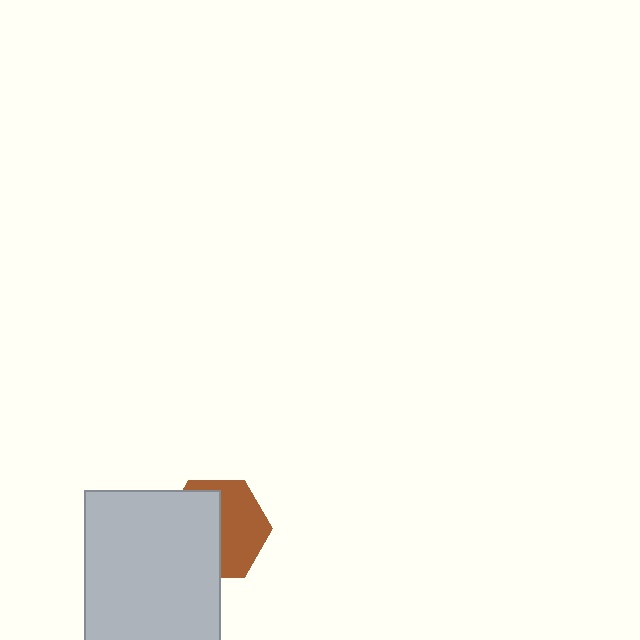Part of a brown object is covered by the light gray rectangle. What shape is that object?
It is a hexagon.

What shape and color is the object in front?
The object in front is a light gray rectangle.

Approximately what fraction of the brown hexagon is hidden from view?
Roughly 52% of the brown hexagon is hidden behind the light gray rectangle.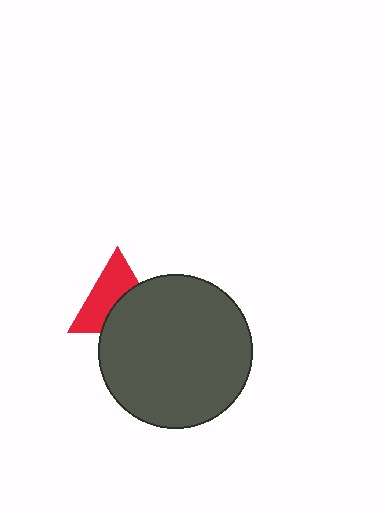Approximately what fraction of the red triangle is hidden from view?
Roughly 45% of the red triangle is hidden behind the dark gray circle.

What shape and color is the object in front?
The object in front is a dark gray circle.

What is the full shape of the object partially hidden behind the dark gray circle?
The partially hidden object is a red triangle.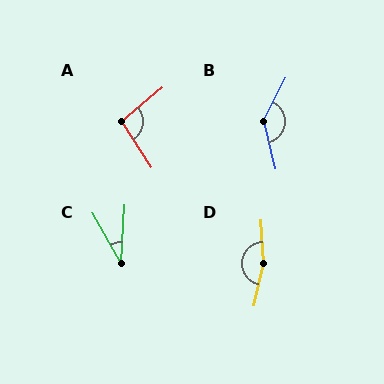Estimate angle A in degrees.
Approximately 96 degrees.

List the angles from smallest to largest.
C (32°), A (96°), B (139°), D (164°).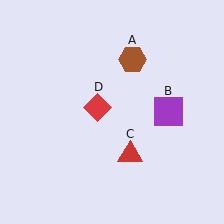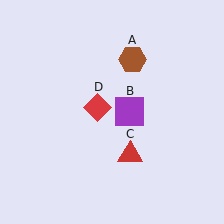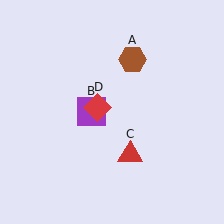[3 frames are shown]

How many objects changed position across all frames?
1 object changed position: purple square (object B).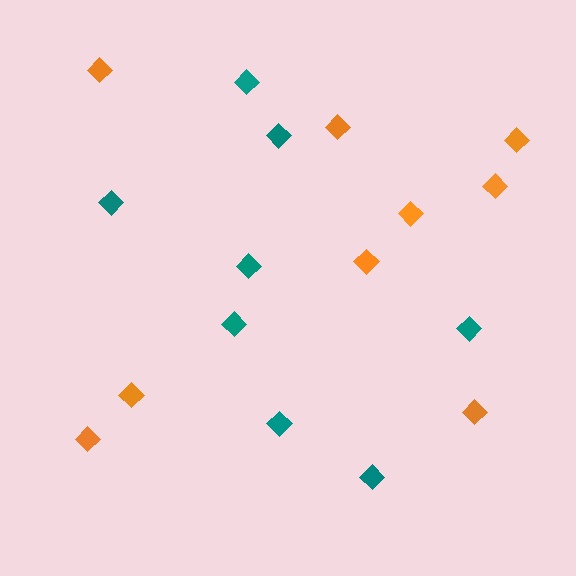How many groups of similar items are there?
There are 2 groups: one group of orange diamonds (9) and one group of teal diamonds (8).